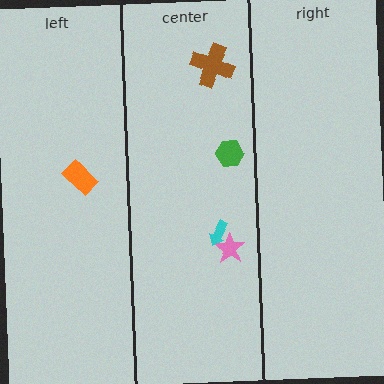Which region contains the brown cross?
The center region.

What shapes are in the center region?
The pink star, the cyan arrow, the green hexagon, the brown cross.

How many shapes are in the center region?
4.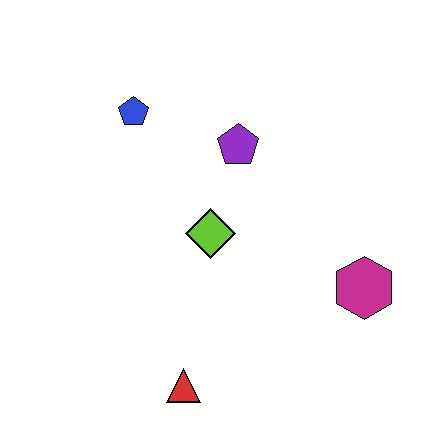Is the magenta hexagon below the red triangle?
No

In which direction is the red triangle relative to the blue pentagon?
The red triangle is below the blue pentagon.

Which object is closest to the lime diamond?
The purple pentagon is closest to the lime diamond.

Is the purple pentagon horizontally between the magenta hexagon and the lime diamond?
Yes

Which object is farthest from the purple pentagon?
The red triangle is farthest from the purple pentagon.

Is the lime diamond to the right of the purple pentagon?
No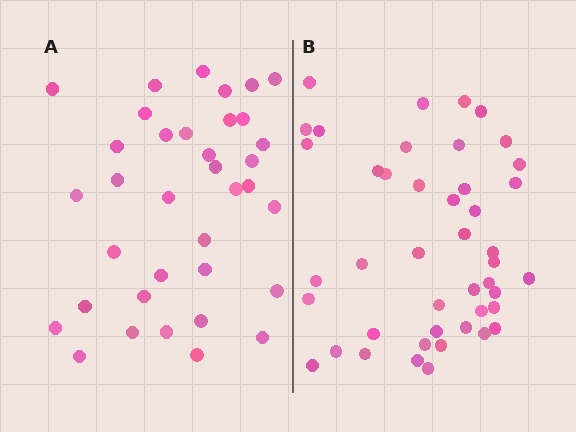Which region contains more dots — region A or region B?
Region B (the right region) has more dots.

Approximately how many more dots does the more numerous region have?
Region B has roughly 8 or so more dots than region A.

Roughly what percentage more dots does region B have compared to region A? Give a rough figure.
About 20% more.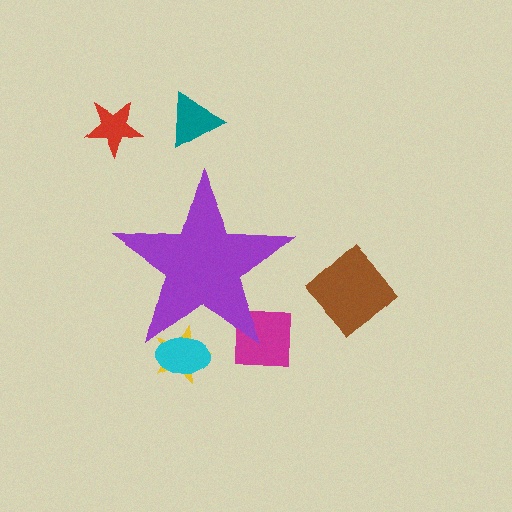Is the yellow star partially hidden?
Yes, the yellow star is partially hidden behind the purple star.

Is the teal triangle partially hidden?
No, the teal triangle is fully visible.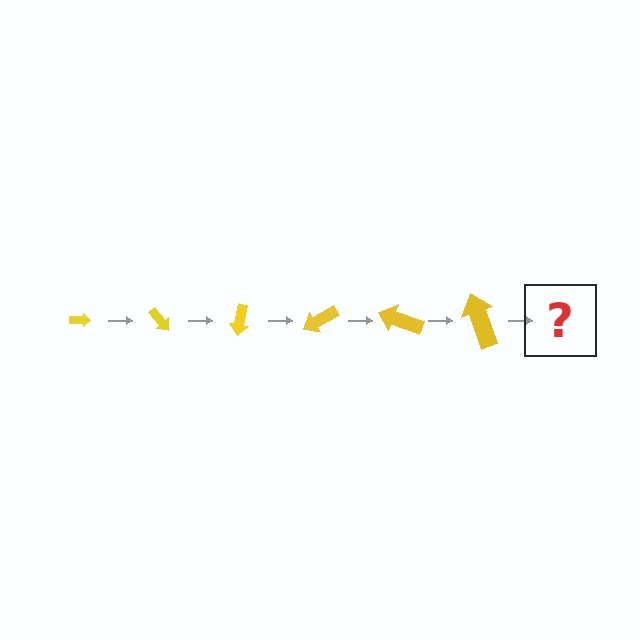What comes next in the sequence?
The next element should be an arrow, larger than the previous one and rotated 300 degrees from the start.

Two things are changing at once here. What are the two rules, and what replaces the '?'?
The two rules are that the arrow grows larger each step and it rotates 50 degrees each step. The '?' should be an arrow, larger than the previous one and rotated 300 degrees from the start.